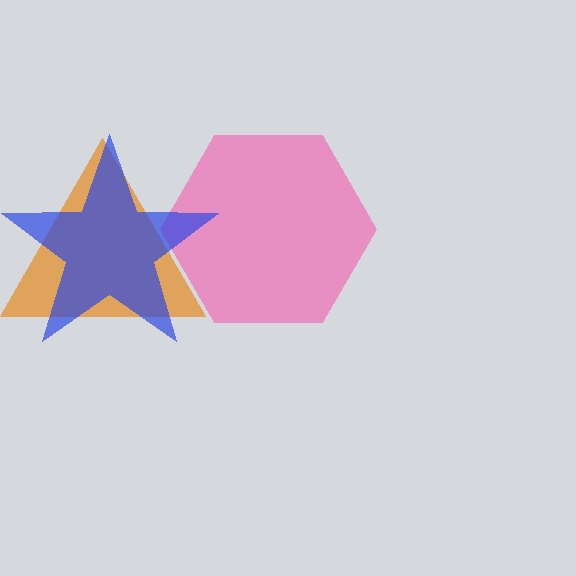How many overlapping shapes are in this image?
There are 3 overlapping shapes in the image.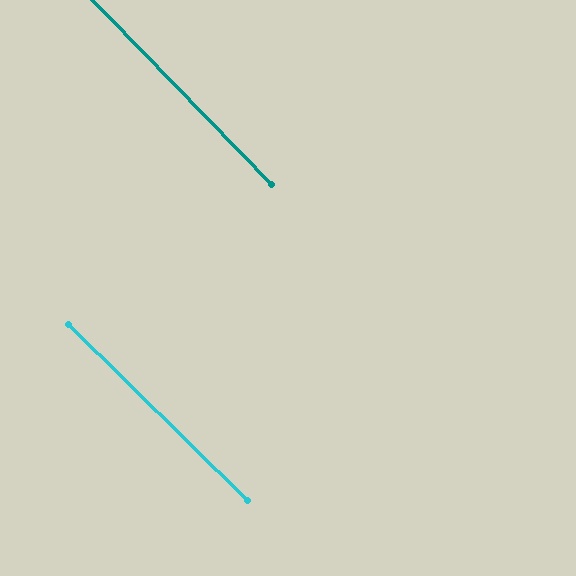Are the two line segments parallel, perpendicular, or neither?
Parallel — their directions differ by only 1.6°.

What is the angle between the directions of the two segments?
Approximately 2 degrees.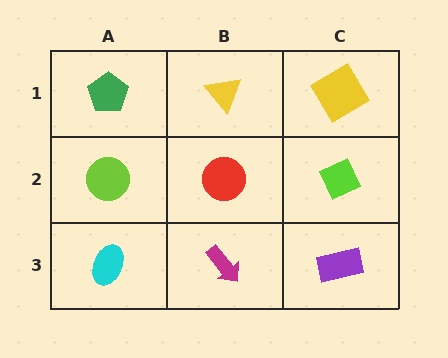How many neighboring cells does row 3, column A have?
2.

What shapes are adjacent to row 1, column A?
A lime circle (row 2, column A), a yellow triangle (row 1, column B).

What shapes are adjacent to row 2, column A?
A green pentagon (row 1, column A), a cyan ellipse (row 3, column A), a red circle (row 2, column B).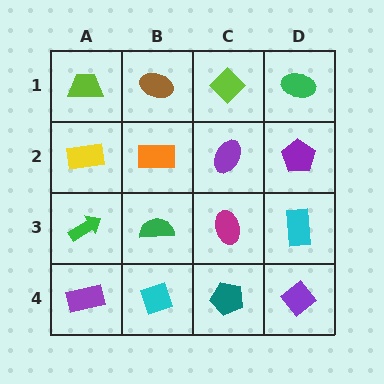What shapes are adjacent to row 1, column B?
An orange rectangle (row 2, column B), a lime trapezoid (row 1, column A), a lime diamond (row 1, column C).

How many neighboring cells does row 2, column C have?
4.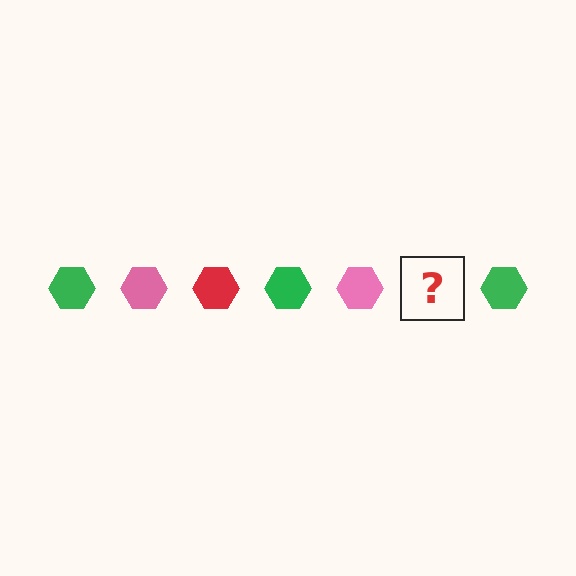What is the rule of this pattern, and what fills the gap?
The rule is that the pattern cycles through green, pink, red hexagons. The gap should be filled with a red hexagon.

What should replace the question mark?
The question mark should be replaced with a red hexagon.